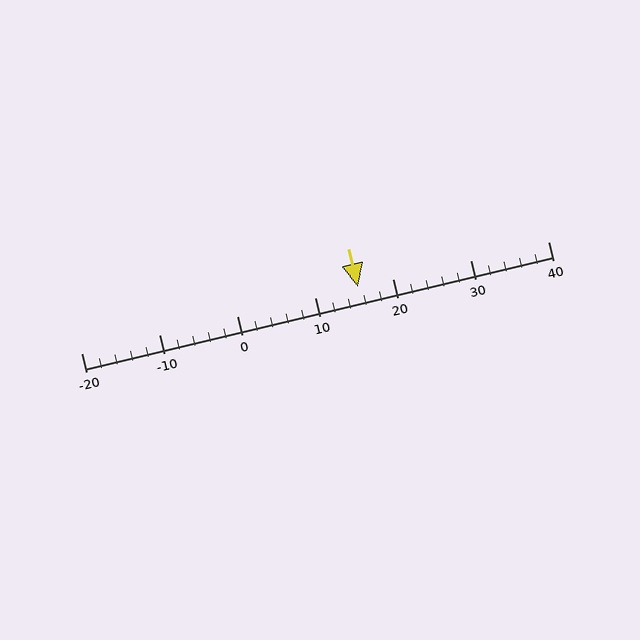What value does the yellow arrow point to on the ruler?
The yellow arrow points to approximately 16.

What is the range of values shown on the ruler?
The ruler shows values from -20 to 40.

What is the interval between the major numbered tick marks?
The major tick marks are spaced 10 units apart.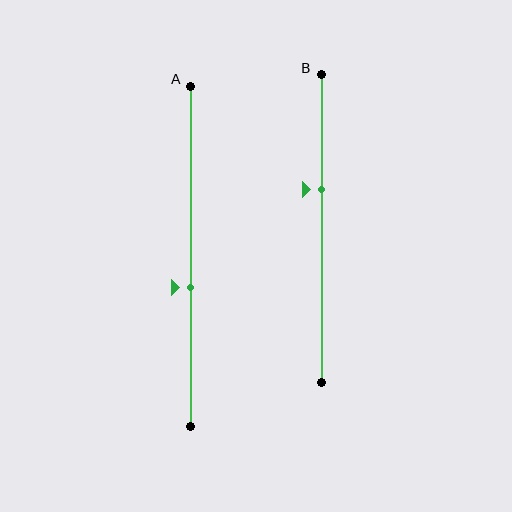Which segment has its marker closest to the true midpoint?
Segment A has its marker closest to the true midpoint.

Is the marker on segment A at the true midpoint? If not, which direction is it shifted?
No, the marker on segment A is shifted downward by about 9% of the segment length.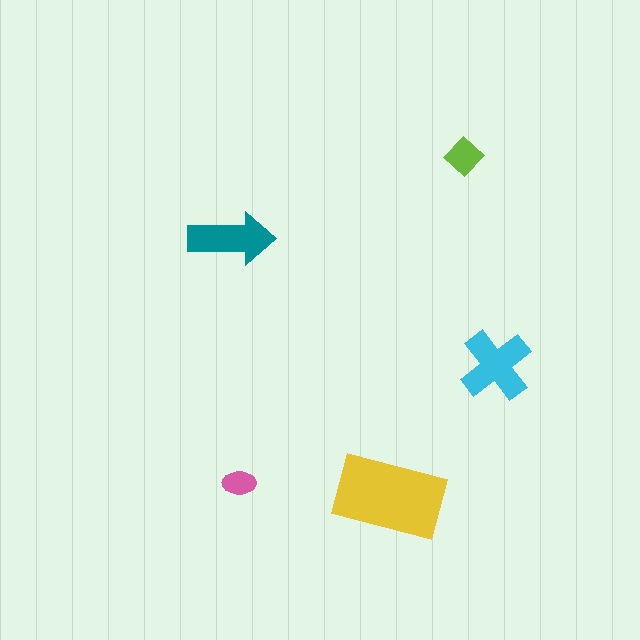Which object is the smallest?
The pink ellipse.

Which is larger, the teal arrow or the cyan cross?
The cyan cross.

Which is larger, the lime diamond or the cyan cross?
The cyan cross.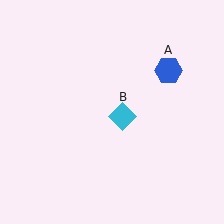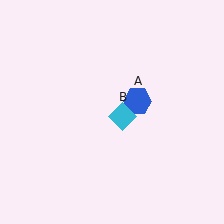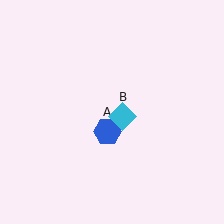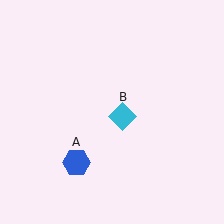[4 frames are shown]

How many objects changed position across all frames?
1 object changed position: blue hexagon (object A).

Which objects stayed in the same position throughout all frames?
Cyan diamond (object B) remained stationary.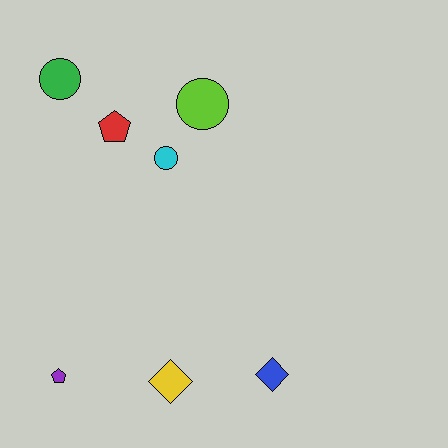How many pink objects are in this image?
There are no pink objects.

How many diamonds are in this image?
There are 2 diamonds.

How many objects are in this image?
There are 7 objects.